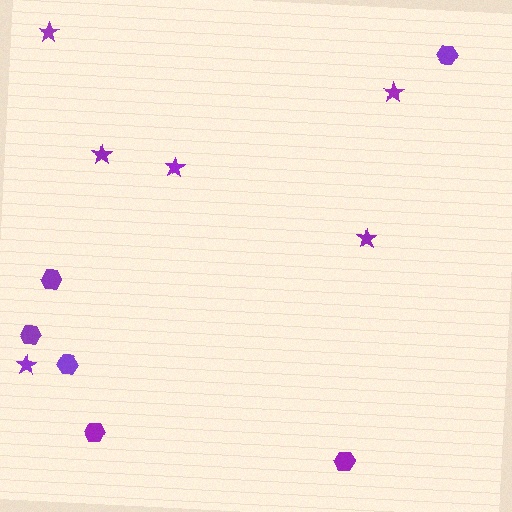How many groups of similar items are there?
There are 2 groups: one group of stars (6) and one group of hexagons (6).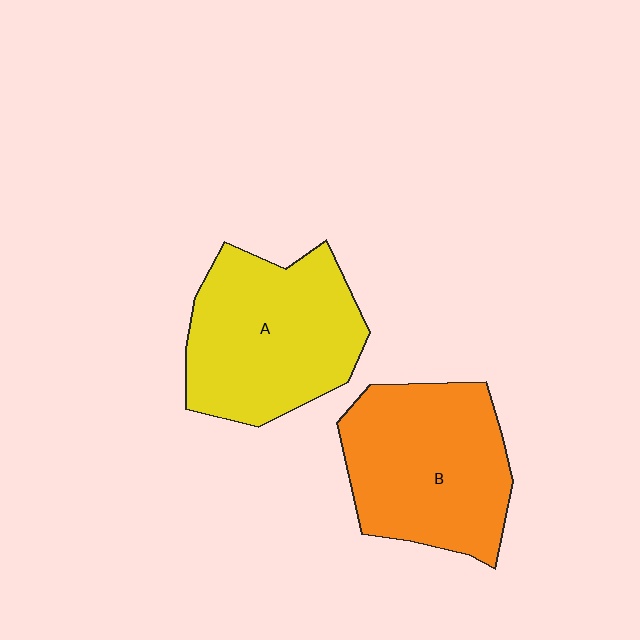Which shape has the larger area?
Shape A (yellow).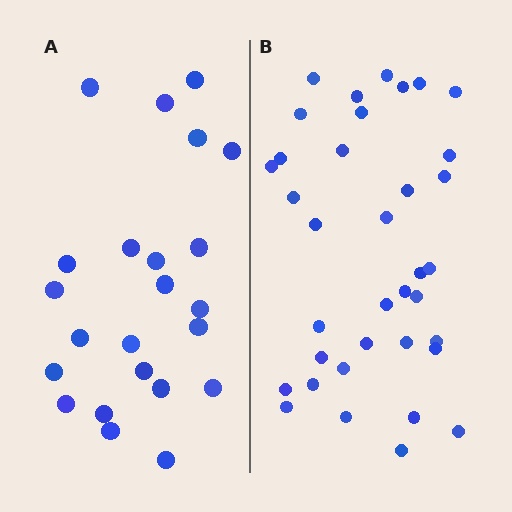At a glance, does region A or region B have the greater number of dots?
Region B (the right region) has more dots.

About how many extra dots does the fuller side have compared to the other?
Region B has approximately 15 more dots than region A.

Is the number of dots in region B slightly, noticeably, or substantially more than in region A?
Region B has substantially more. The ratio is roughly 1.6 to 1.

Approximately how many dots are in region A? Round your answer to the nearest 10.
About 20 dots. (The exact count is 23, which rounds to 20.)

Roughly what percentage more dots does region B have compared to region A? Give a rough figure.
About 55% more.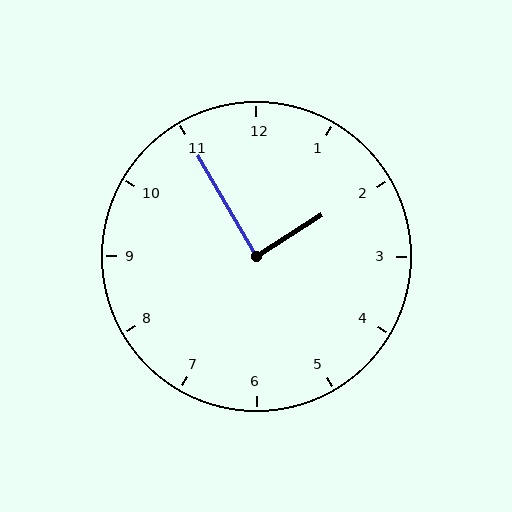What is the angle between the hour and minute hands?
Approximately 88 degrees.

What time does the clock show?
1:55.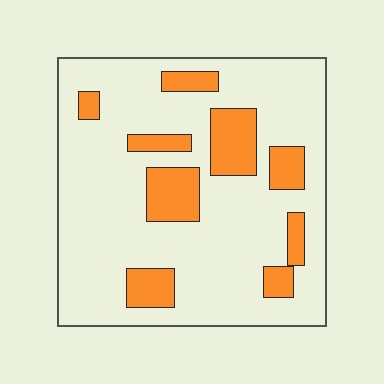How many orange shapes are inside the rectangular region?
9.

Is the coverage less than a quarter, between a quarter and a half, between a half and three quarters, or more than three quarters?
Less than a quarter.